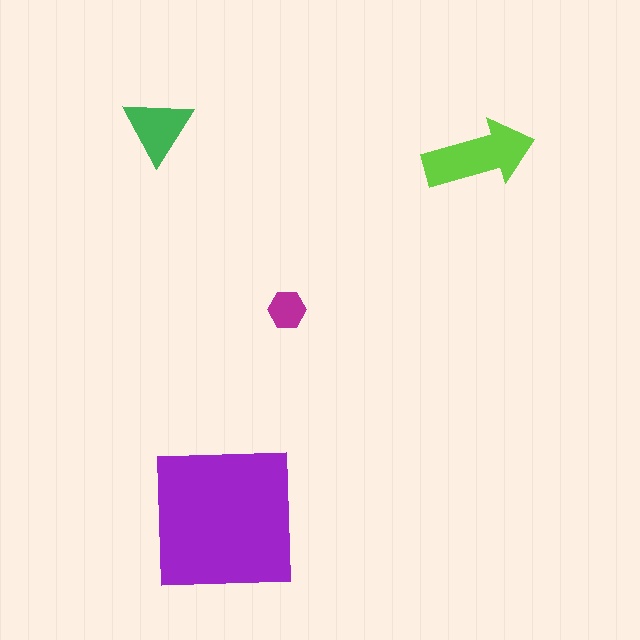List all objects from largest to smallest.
The purple square, the lime arrow, the green triangle, the magenta hexagon.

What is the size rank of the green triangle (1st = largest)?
3rd.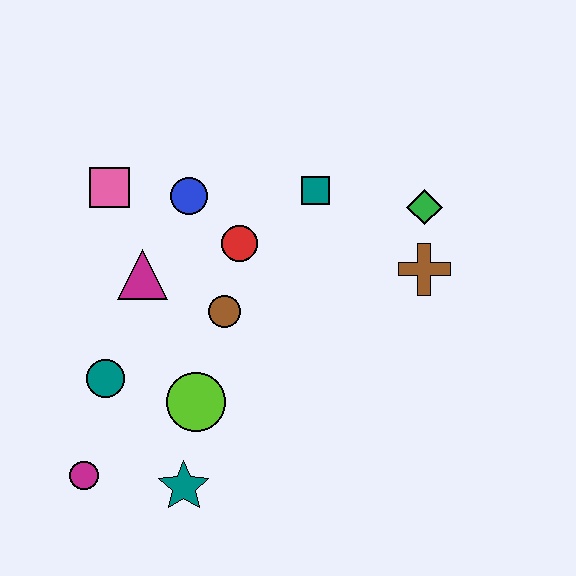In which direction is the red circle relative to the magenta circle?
The red circle is above the magenta circle.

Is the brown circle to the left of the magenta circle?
No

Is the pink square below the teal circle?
No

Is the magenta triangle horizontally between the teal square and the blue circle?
No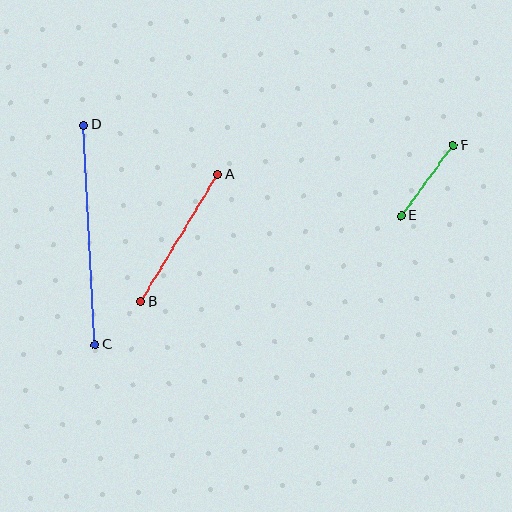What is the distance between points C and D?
The distance is approximately 220 pixels.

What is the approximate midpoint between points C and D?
The midpoint is at approximately (90, 235) pixels.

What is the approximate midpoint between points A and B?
The midpoint is at approximately (179, 238) pixels.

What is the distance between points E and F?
The distance is approximately 87 pixels.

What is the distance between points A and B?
The distance is approximately 148 pixels.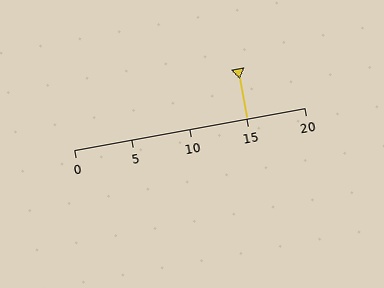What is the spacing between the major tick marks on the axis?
The major ticks are spaced 5 apart.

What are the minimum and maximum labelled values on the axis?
The axis runs from 0 to 20.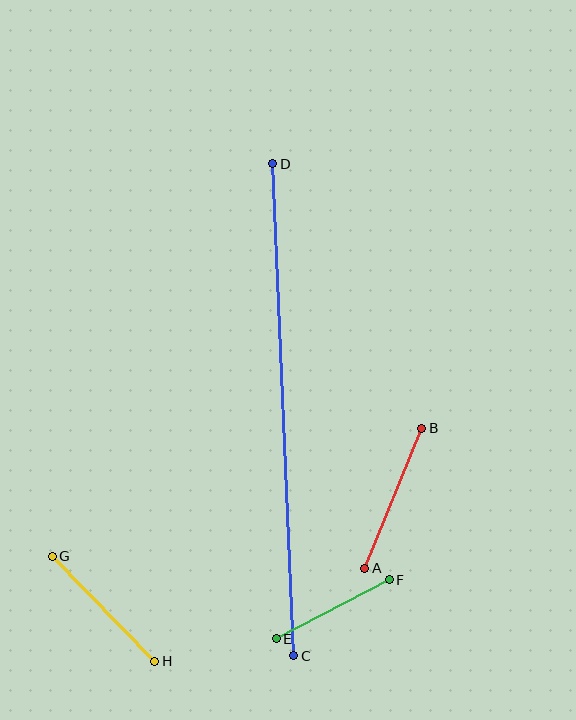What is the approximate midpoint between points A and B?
The midpoint is at approximately (393, 498) pixels.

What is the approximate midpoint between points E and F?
The midpoint is at approximately (333, 609) pixels.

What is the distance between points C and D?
The distance is approximately 492 pixels.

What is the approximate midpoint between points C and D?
The midpoint is at approximately (283, 410) pixels.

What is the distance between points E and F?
The distance is approximately 128 pixels.